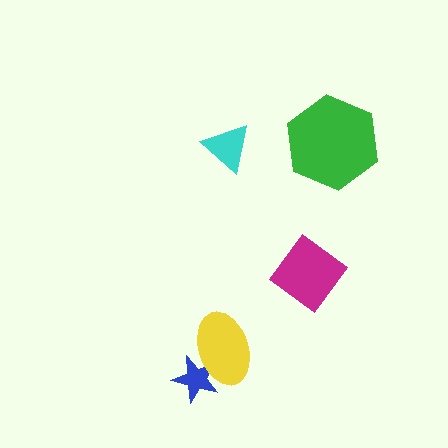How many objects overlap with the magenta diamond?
0 objects overlap with the magenta diamond.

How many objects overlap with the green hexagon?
0 objects overlap with the green hexagon.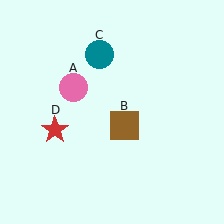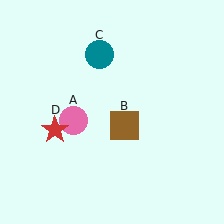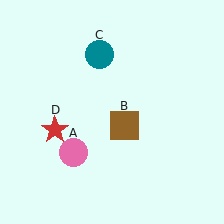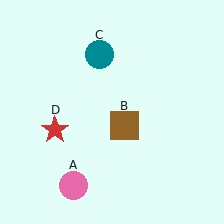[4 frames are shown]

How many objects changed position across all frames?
1 object changed position: pink circle (object A).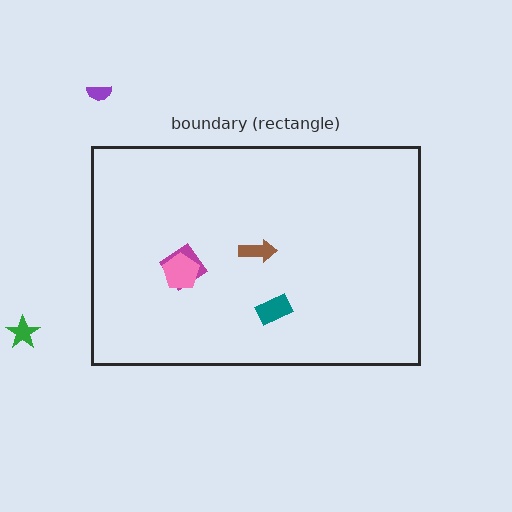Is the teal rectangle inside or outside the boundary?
Inside.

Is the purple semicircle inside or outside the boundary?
Outside.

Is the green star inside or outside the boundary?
Outside.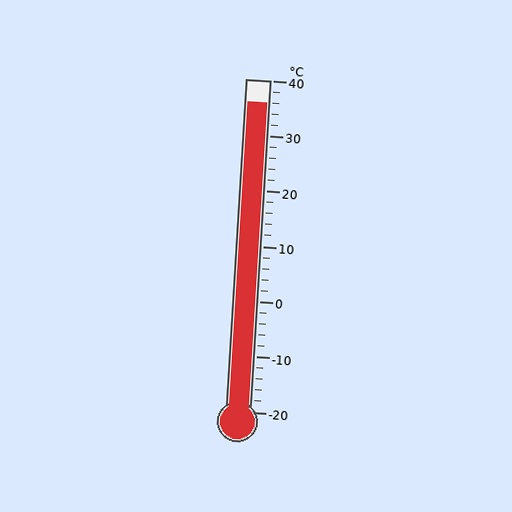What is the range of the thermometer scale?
The thermometer scale ranges from -20°C to 40°C.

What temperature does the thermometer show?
The thermometer shows approximately 36°C.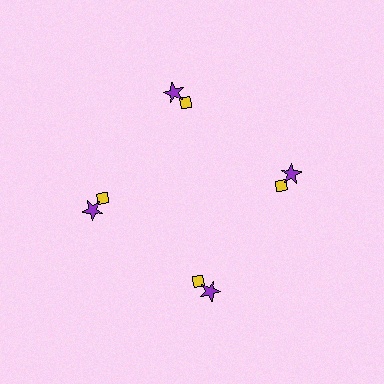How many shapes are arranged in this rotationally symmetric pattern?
There are 8 shapes, arranged in 4 groups of 2.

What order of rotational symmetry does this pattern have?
This pattern has 4-fold rotational symmetry.